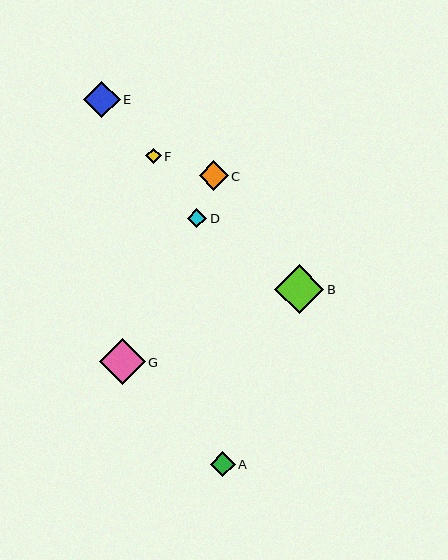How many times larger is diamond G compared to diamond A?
Diamond G is approximately 1.8 times the size of diamond A.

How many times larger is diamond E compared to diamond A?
Diamond E is approximately 1.5 times the size of diamond A.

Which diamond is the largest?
Diamond B is the largest with a size of approximately 49 pixels.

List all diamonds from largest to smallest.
From largest to smallest: B, G, E, C, A, D, F.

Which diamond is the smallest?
Diamond F is the smallest with a size of approximately 16 pixels.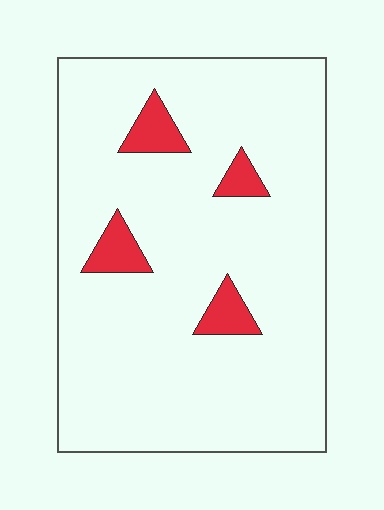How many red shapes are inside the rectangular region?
4.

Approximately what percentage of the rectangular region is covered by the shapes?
Approximately 10%.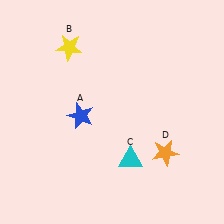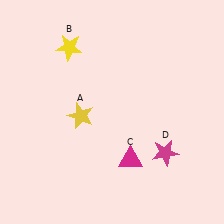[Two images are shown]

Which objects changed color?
A changed from blue to yellow. C changed from cyan to magenta. D changed from orange to magenta.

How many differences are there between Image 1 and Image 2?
There are 3 differences between the two images.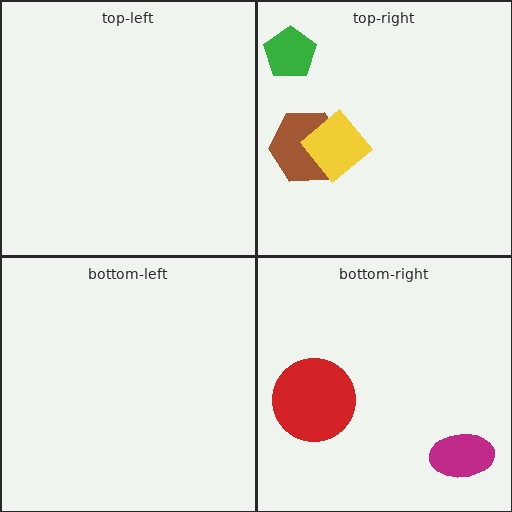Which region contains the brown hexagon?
The top-right region.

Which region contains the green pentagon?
The top-right region.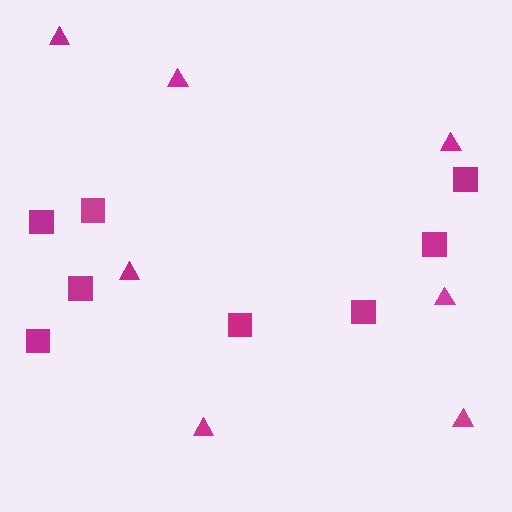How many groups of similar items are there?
There are 2 groups: one group of squares (8) and one group of triangles (7).